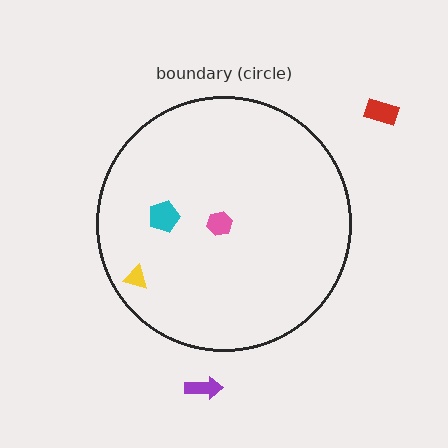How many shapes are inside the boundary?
3 inside, 2 outside.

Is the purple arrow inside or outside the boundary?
Outside.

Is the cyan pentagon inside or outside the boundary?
Inside.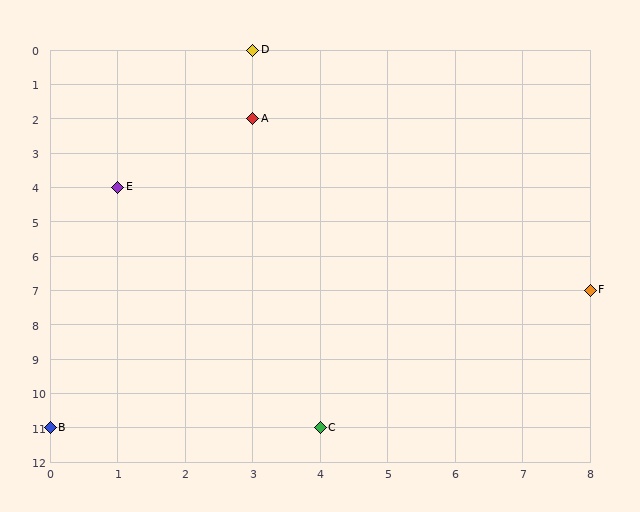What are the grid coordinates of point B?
Point B is at grid coordinates (0, 11).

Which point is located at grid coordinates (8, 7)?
Point F is at (8, 7).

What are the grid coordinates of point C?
Point C is at grid coordinates (4, 11).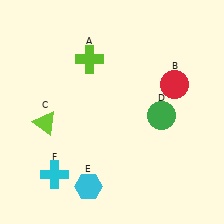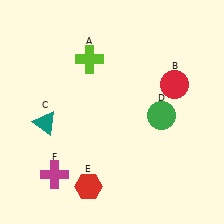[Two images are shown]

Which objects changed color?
C changed from lime to teal. E changed from cyan to red. F changed from cyan to magenta.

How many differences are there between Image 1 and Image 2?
There are 3 differences between the two images.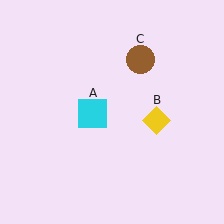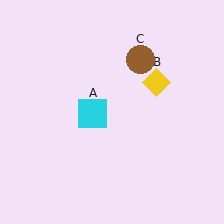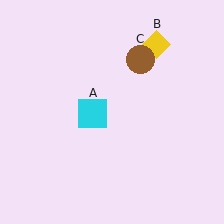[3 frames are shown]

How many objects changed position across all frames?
1 object changed position: yellow diamond (object B).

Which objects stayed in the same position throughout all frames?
Cyan square (object A) and brown circle (object C) remained stationary.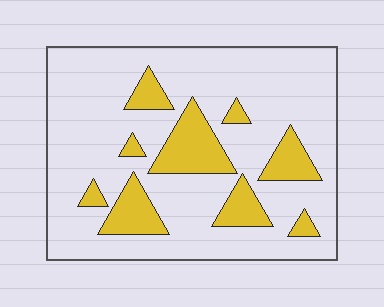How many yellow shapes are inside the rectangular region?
9.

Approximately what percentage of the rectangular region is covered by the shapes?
Approximately 20%.